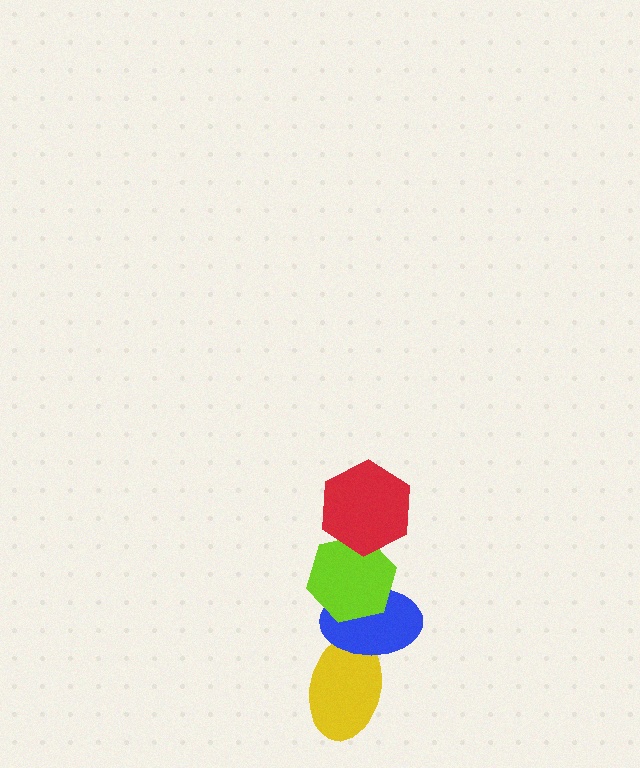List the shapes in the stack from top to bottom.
From top to bottom: the red hexagon, the lime hexagon, the blue ellipse, the yellow ellipse.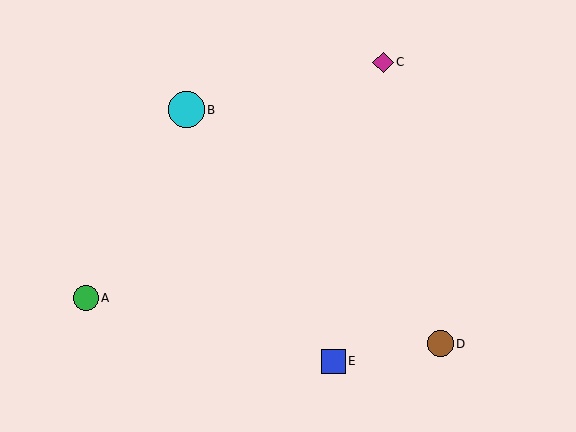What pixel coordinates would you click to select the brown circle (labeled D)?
Click at (440, 344) to select the brown circle D.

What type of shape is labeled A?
Shape A is a green circle.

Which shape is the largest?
The cyan circle (labeled B) is the largest.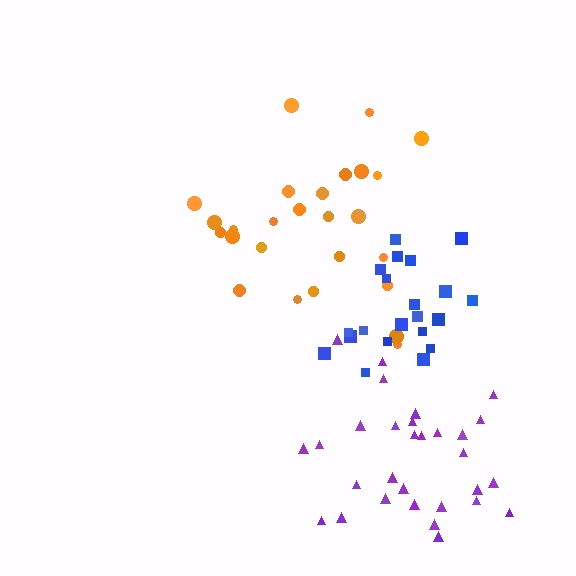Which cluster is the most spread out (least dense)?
Orange.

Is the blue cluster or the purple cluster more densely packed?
Purple.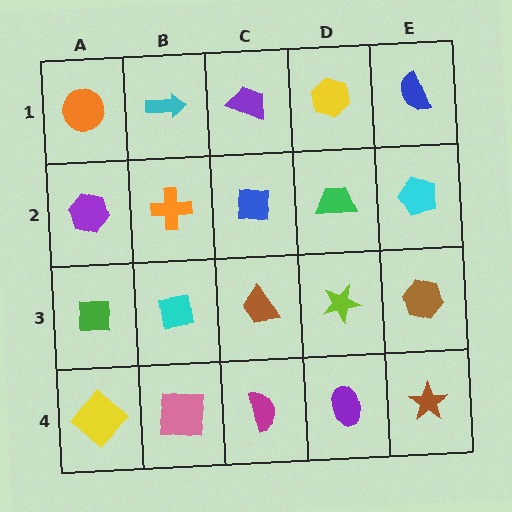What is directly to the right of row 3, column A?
A cyan square.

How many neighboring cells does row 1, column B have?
3.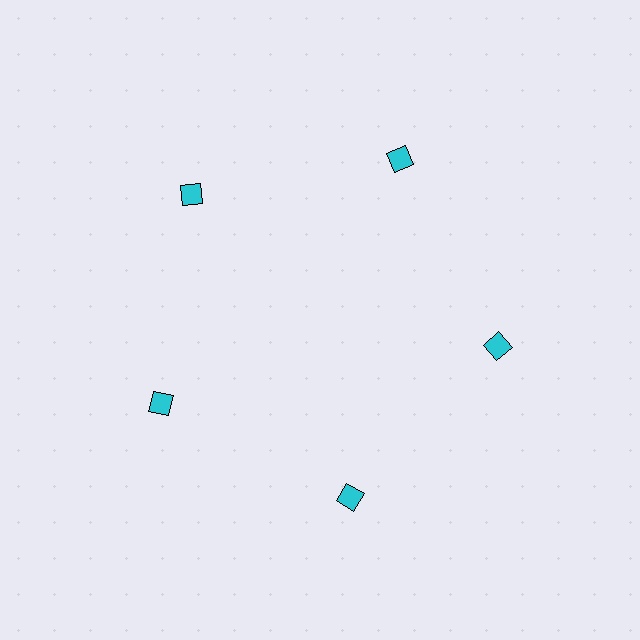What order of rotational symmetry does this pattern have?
This pattern has 5-fold rotational symmetry.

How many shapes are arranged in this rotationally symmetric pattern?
There are 5 shapes, arranged in 5 groups of 1.